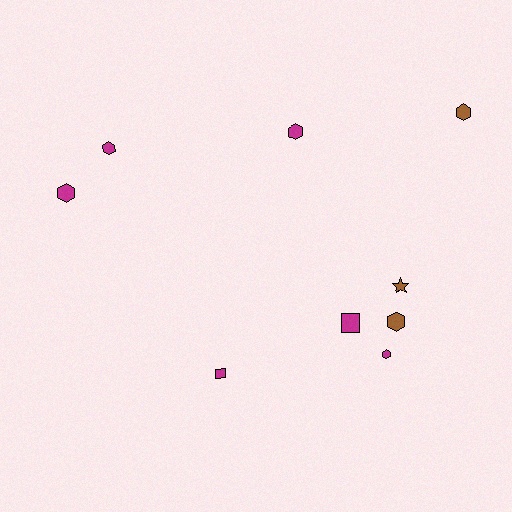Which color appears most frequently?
Magenta, with 6 objects.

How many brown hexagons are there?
There are 2 brown hexagons.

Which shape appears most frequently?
Hexagon, with 6 objects.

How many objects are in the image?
There are 9 objects.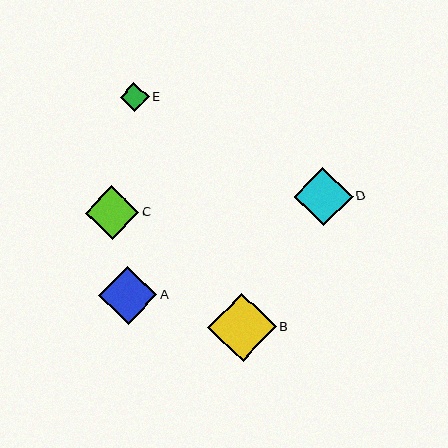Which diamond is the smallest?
Diamond E is the smallest with a size of approximately 29 pixels.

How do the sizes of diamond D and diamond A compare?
Diamond D and diamond A are approximately the same size.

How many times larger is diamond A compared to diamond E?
Diamond A is approximately 2.0 times the size of diamond E.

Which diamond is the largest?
Diamond B is the largest with a size of approximately 69 pixels.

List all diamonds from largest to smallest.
From largest to smallest: B, D, A, C, E.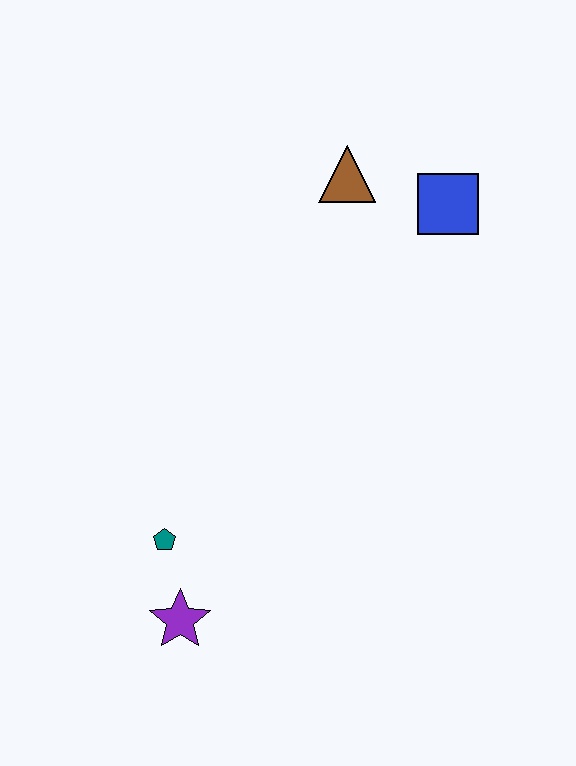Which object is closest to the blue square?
The brown triangle is closest to the blue square.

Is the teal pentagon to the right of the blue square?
No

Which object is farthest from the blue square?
The purple star is farthest from the blue square.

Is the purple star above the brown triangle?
No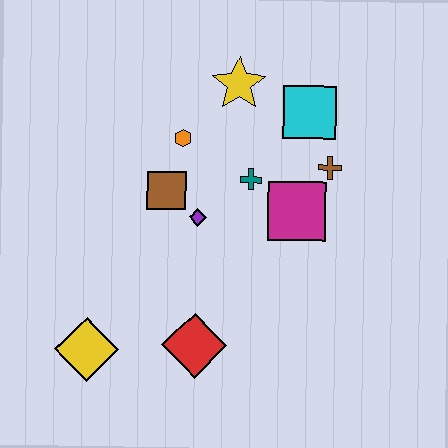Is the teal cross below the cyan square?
Yes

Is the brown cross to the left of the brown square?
No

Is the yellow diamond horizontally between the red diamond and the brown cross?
No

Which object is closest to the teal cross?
The magenta square is closest to the teal cross.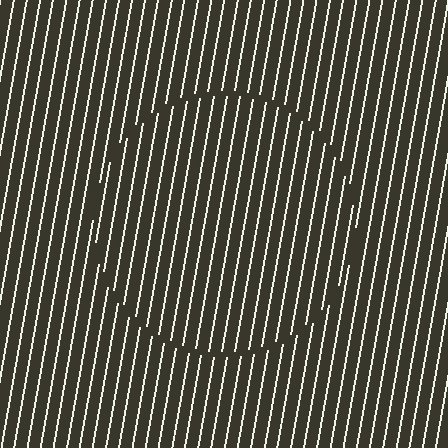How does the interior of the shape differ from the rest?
The interior of the shape contains the same grating, shifted by half a period — the contour is defined by the phase discontinuity where line-ends from the inner and outer gratings abut.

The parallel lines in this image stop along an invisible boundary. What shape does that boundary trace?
An illusory circle. The interior of the shape contains the same grating, shifted by half a period — the contour is defined by the phase discontinuity where line-ends from the inner and outer gratings abut.